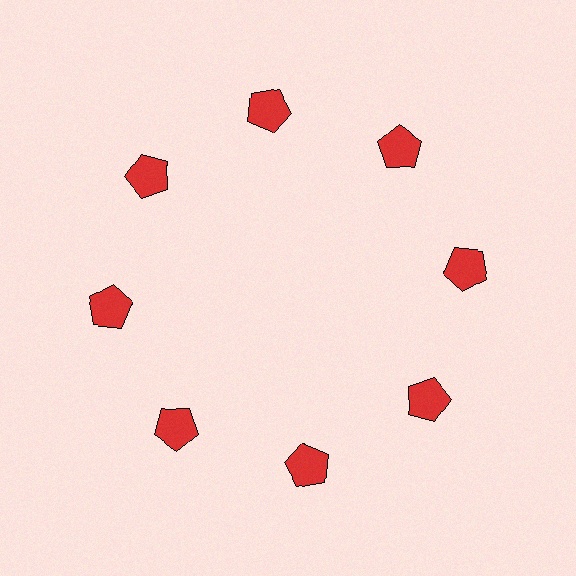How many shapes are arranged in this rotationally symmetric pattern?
There are 8 shapes, arranged in 8 groups of 1.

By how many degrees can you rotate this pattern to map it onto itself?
The pattern maps onto itself every 45 degrees of rotation.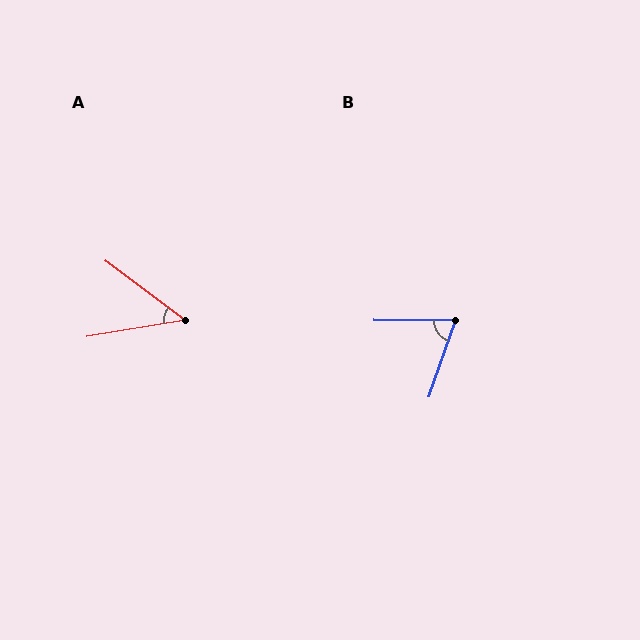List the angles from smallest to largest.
A (46°), B (71°).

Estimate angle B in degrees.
Approximately 71 degrees.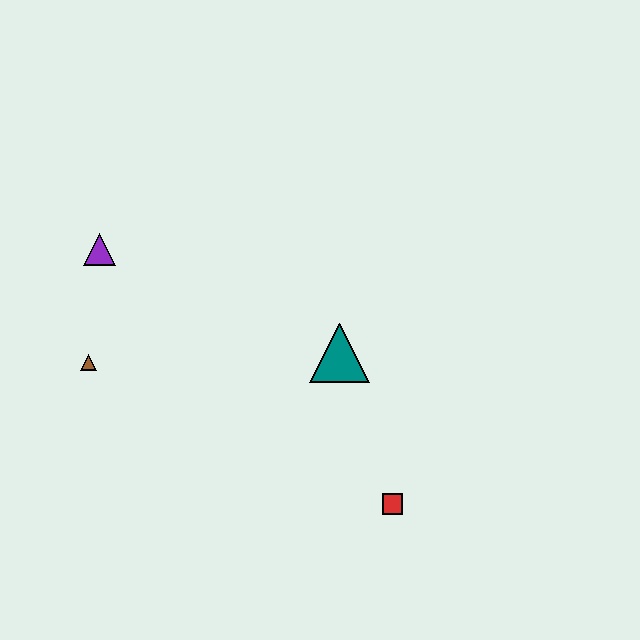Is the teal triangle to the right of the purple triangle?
Yes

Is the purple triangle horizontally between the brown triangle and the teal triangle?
Yes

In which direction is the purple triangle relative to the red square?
The purple triangle is to the left of the red square.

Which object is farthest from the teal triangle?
The purple triangle is farthest from the teal triangle.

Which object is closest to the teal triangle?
The red square is closest to the teal triangle.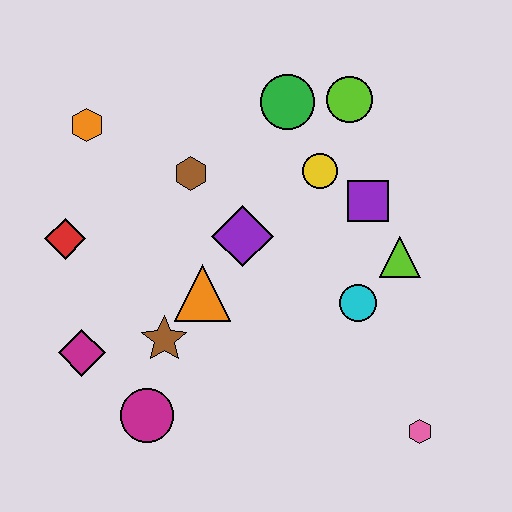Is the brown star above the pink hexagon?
Yes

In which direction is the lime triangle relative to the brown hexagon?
The lime triangle is to the right of the brown hexagon.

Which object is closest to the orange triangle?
The brown star is closest to the orange triangle.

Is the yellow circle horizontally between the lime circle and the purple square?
No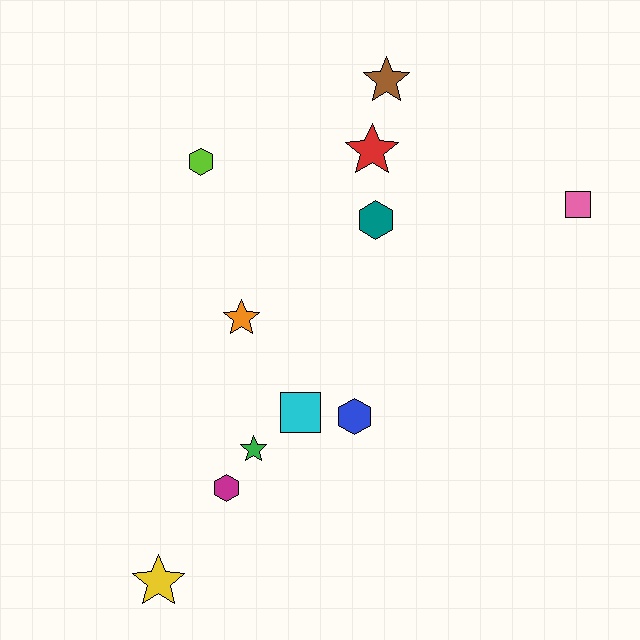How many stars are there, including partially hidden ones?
There are 5 stars.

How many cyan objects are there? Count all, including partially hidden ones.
There is 1 cyan object.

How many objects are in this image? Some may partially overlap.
There are 11 objects.